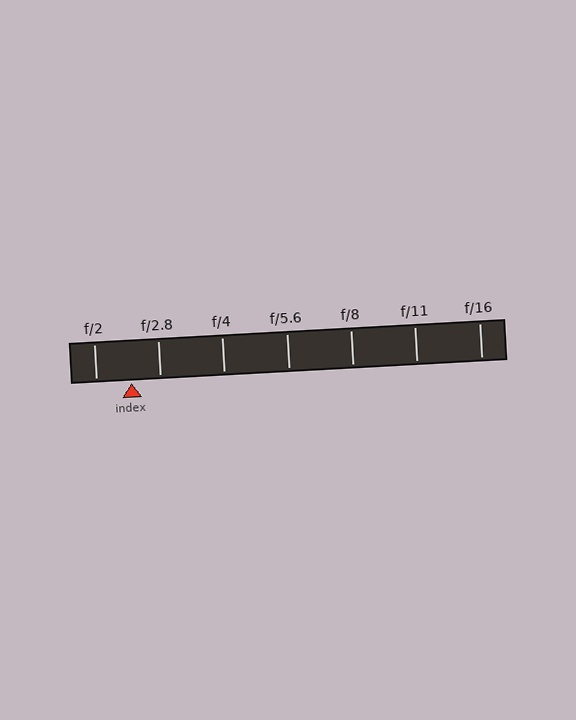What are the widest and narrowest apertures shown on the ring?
The widest aperture shown is f/2 and the narrowest is f/16.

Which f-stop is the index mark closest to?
The index mark is closest to f/2.8.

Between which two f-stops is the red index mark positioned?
The index mark is between f/2 and f/2.8.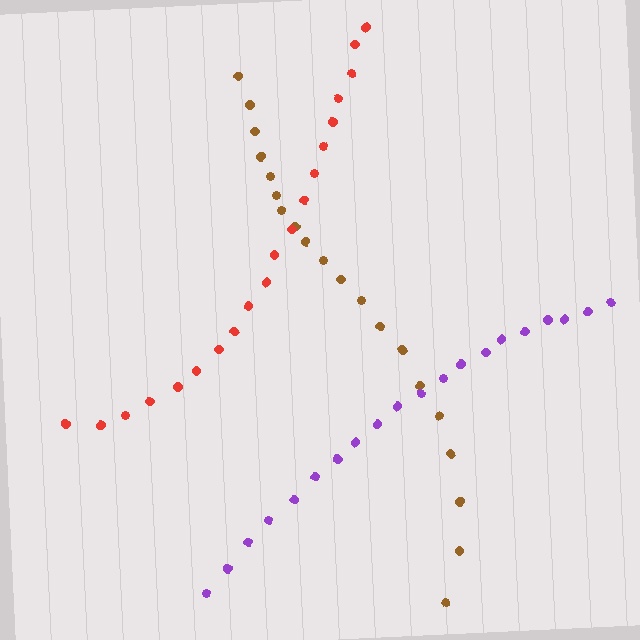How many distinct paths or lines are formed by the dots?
There are 3 distinct paths.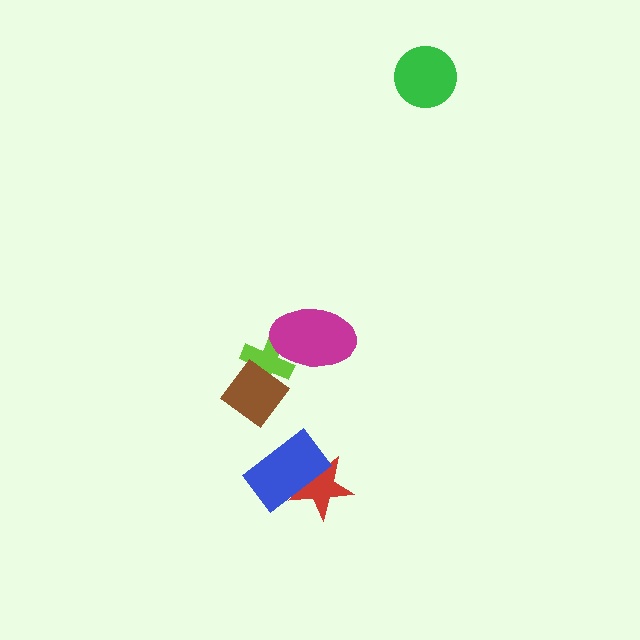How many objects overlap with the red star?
1 object overlaps with the red star.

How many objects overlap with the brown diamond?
1 object overlaps with the brown diamond.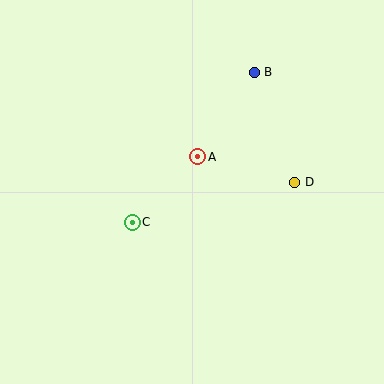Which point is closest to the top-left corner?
Point A is closest to the top-left corner.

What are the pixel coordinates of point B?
Point B is at (254, 72).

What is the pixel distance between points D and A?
The distance between D and A is 100 pixels.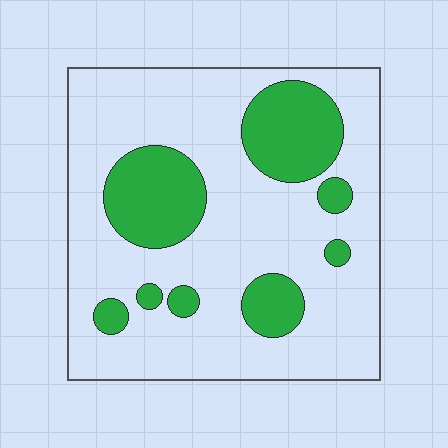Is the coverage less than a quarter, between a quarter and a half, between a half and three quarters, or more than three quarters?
Less than a quarter.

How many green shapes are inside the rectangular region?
8.